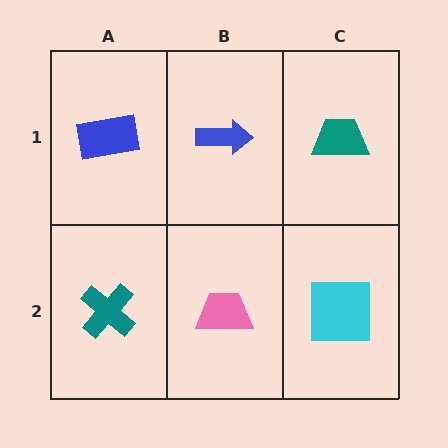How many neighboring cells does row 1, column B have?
3.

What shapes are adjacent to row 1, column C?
A cyan square (row 2, column C), a blue arrow (row 1, column B).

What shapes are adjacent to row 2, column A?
A blue rectangle (row 1, column A), a pink trapezoid (row 2, column B).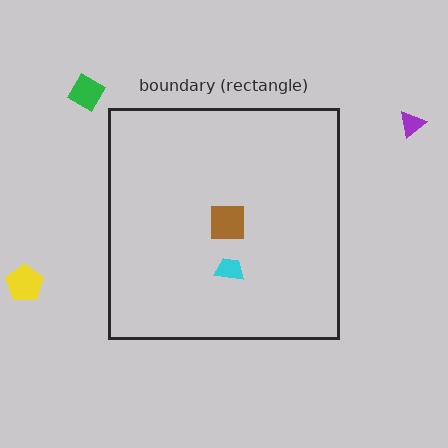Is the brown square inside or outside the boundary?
Inside.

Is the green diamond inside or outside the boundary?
Outside.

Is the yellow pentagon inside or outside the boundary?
Outside.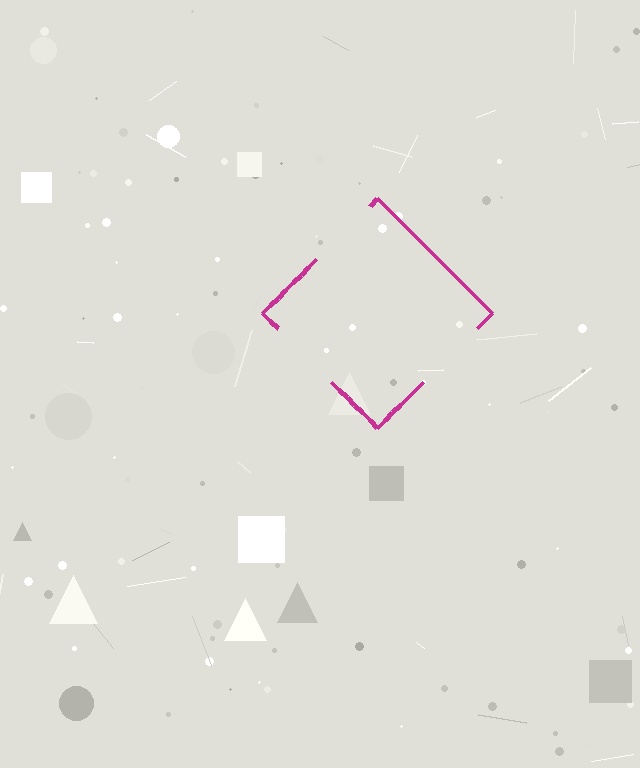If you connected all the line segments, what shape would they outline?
They would outline a diamond.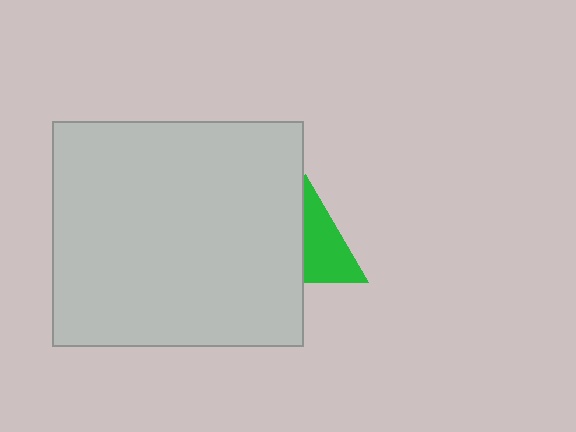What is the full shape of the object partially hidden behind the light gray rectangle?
The partially hidden object is a green triangle.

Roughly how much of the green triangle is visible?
About half of it is visible (roughly 53%).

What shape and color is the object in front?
The object in front is a light gray rectangle.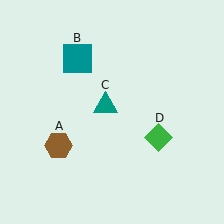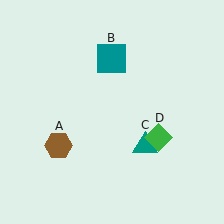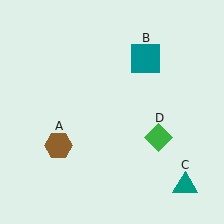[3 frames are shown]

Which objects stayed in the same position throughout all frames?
Brown hexagon (object A) and green diamond (object D) remained stationary.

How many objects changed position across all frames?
2 objects changed position: teal square (object B), teal triangle (object C).